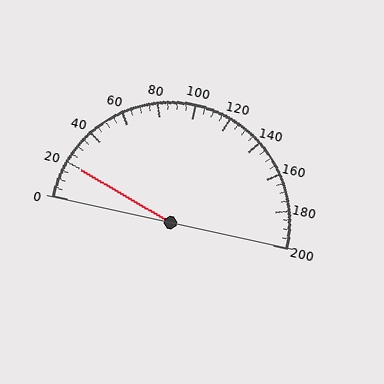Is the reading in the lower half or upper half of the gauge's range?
The reading is in the lower half of the range (0 to 200).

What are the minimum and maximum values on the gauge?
The gauge ranges from 0 to 200.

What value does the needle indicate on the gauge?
The needle indicates approximately 20.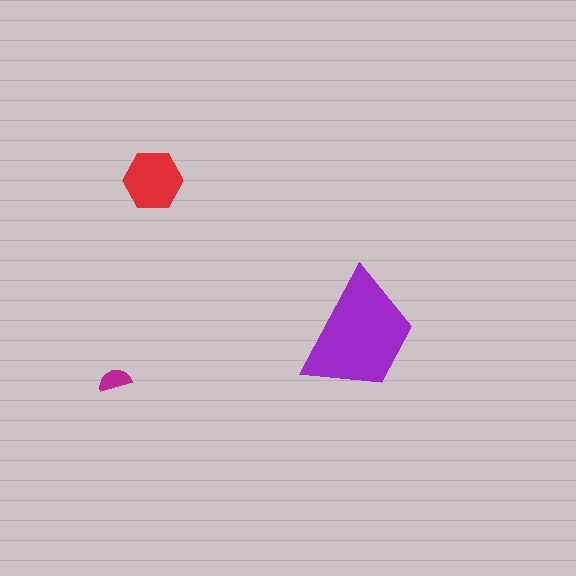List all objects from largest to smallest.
The purple trapezoid, the red hexagon, the magenta semicircle.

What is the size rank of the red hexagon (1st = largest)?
2nd.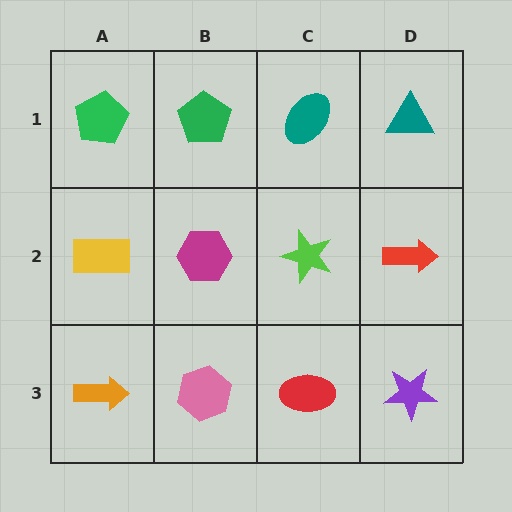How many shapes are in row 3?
4 shapes.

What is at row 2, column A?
A yellow rectangle.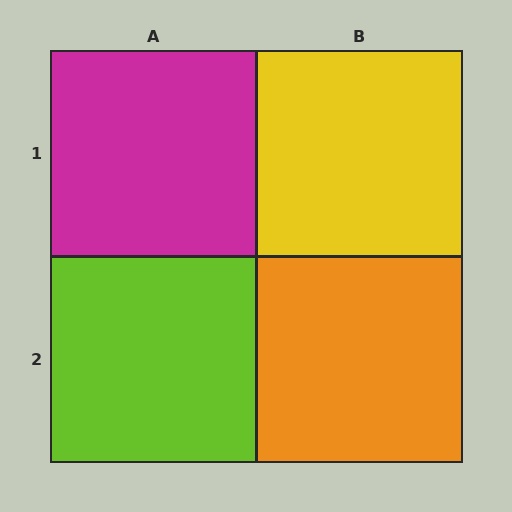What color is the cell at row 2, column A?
Lime.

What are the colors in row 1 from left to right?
Magenta, yellow.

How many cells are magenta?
1 cell is magenta.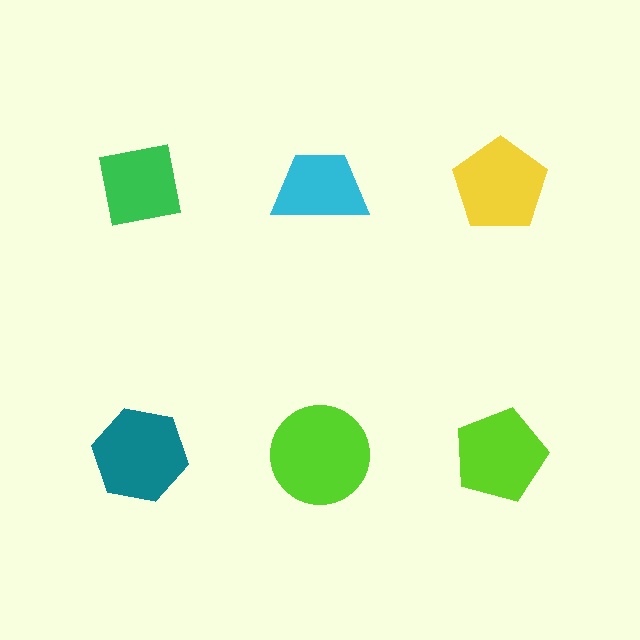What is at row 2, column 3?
A lime pentagon.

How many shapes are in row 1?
3 shapes.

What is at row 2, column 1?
A teal hexagon.